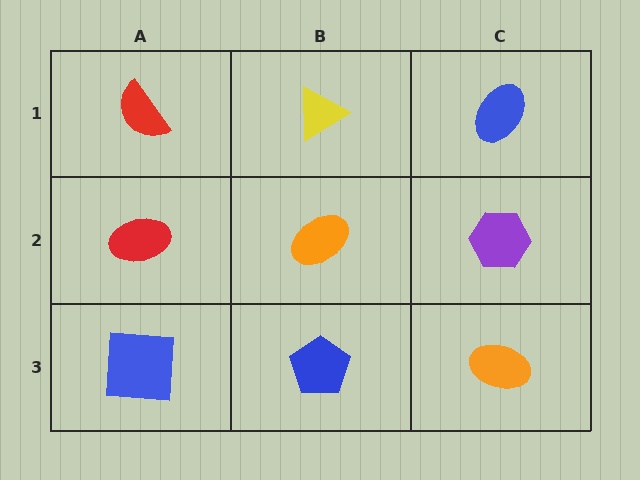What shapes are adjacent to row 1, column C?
A purple hexagon (row 2, column C), a yellow triangle (row 1, column B).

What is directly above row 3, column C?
A purple hexagon.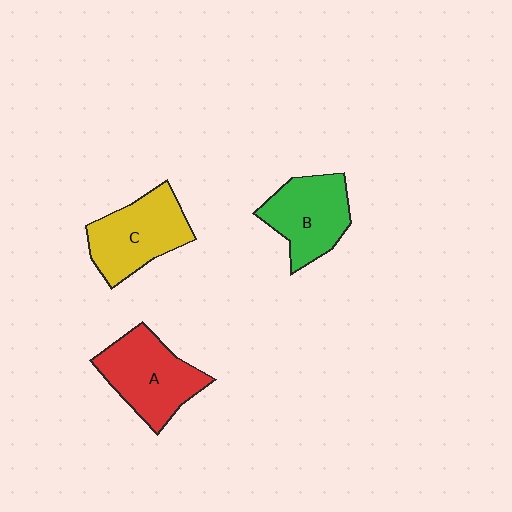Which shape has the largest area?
Shape A (red).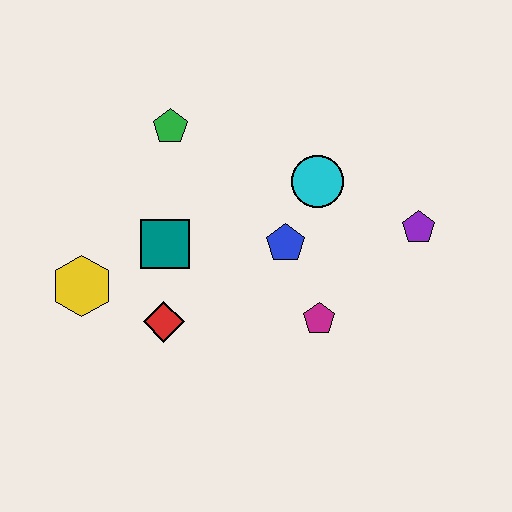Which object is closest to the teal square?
The red diamond is closest to the teal square.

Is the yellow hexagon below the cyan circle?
Yes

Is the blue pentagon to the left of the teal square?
No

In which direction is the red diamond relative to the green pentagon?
The red diamond is below the green pentagon.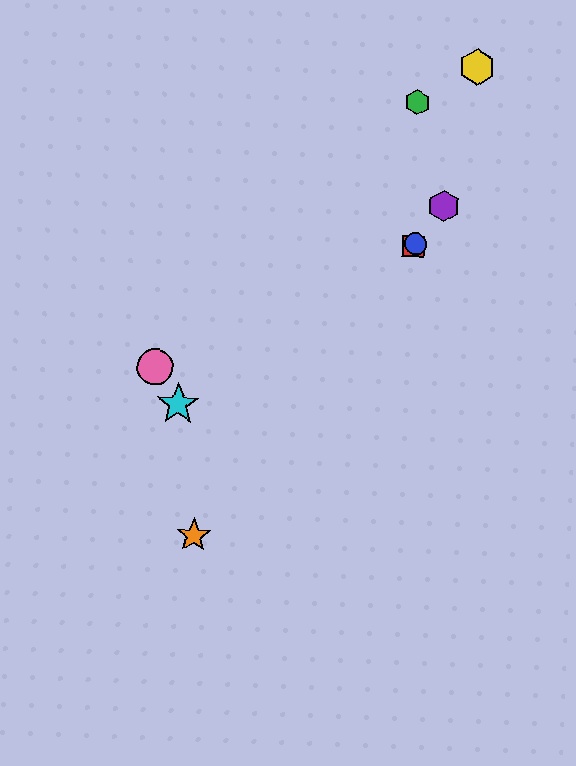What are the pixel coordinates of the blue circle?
The blue circle is at (415, 244).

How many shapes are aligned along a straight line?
4 shapes (the red square, the blue circle, the purple hexagon, the orange star) are aligned along a straight line.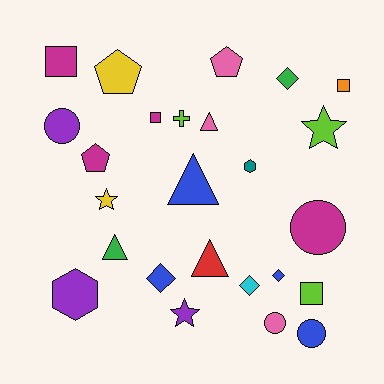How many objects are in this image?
There are 25 objects.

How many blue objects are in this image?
There are 4 blue objects.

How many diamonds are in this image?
There are 4 diamonds.